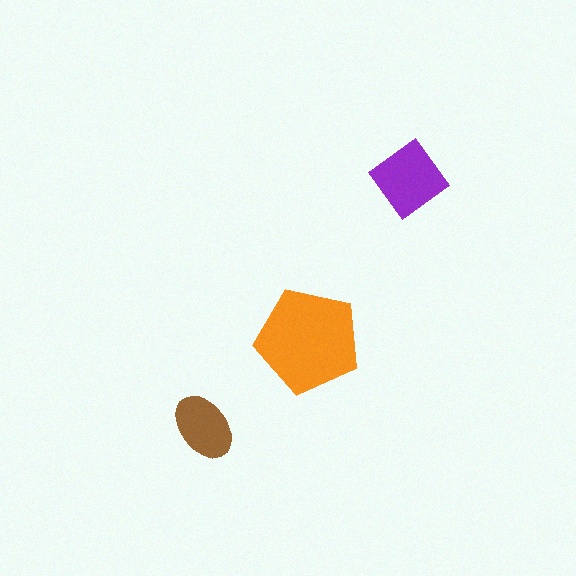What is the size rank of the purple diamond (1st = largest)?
2nd.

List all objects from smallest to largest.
The brown ellipse, the purple diamond, the orange pentagon.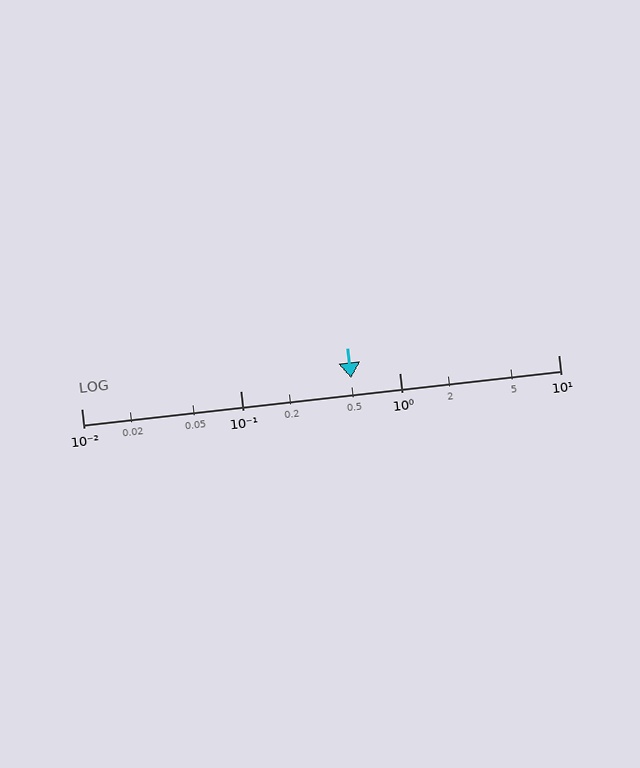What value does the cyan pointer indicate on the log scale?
The pointer indicates approximately 0.5.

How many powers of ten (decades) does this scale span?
The scale spans 3 decades, from 0.01 to 10.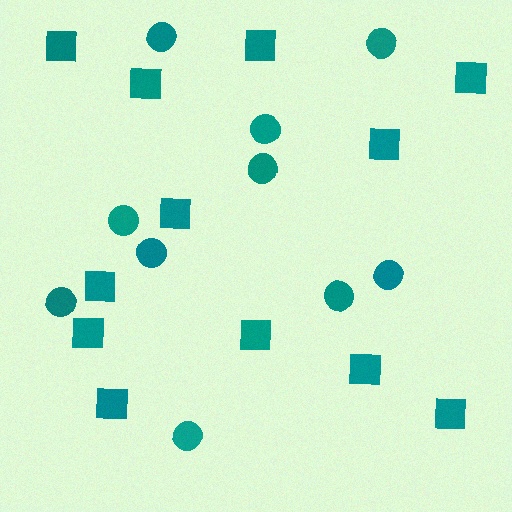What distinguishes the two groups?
There are 2 groups: one group of squares (12) and one group of circles (10).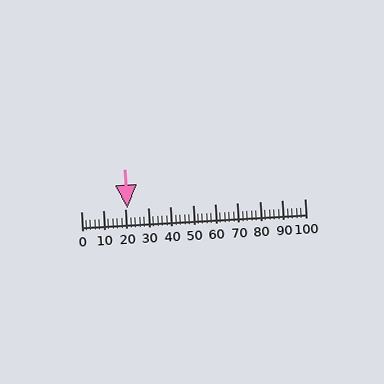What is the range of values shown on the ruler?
The ruler shows values from 0 to 100.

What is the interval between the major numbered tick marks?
The major tick marks are spaced 10 units apart.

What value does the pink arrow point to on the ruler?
The pink arrow points to approximately 21.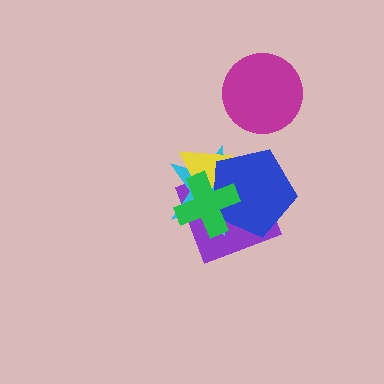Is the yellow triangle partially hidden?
Yes, it is partially covered by another shape.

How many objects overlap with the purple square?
4 objects overlap with the purple square.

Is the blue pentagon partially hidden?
Yes, it is partially covered by another shape.